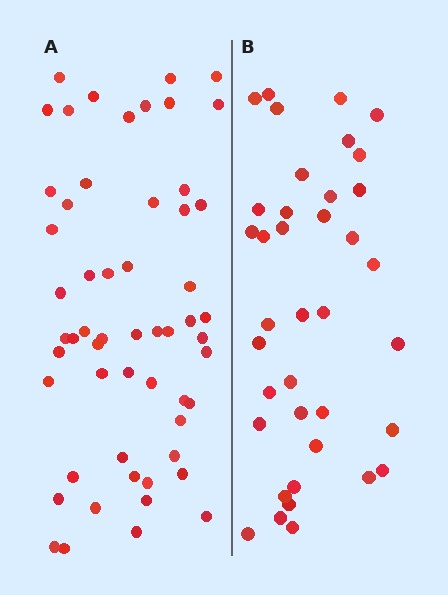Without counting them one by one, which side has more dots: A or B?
Region A (the left region) has more dots.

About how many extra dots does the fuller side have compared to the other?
Region A has approximately 20 more dots than region B.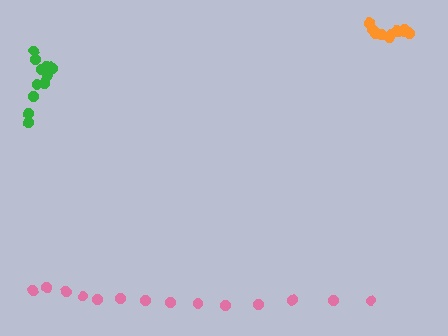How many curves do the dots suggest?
There are 3 distinct paths.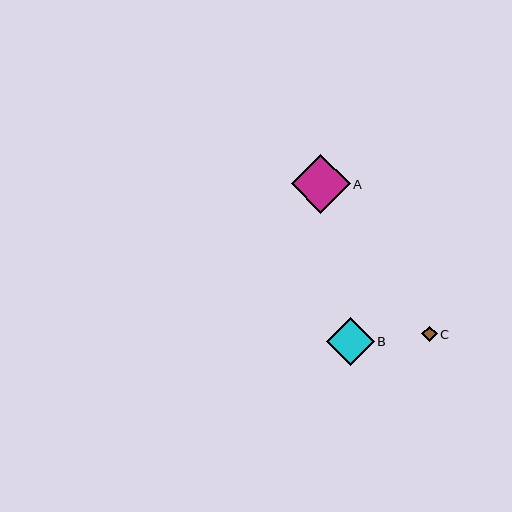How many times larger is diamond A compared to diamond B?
Diamond A is approximately 1.2 times the size of diamond B.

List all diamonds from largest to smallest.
From largest to smallest: A, B, C.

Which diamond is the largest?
Diamond A is the largest with a size of approximately 58 pixels.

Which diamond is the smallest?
Diamond C is the smallest with a size of approximately 15 pixels.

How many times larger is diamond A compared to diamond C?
Diamond A is approximately 3.8 times the size of diamond C.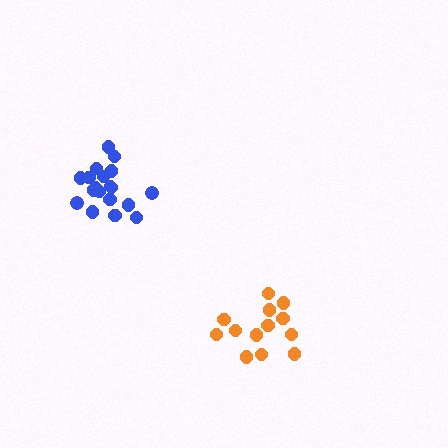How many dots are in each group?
Group 1: 13 dots, Group 2: 19 dots (32 total).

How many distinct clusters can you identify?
There are 2 distinct clusters.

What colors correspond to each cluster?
The clusters are colored: orange, blue.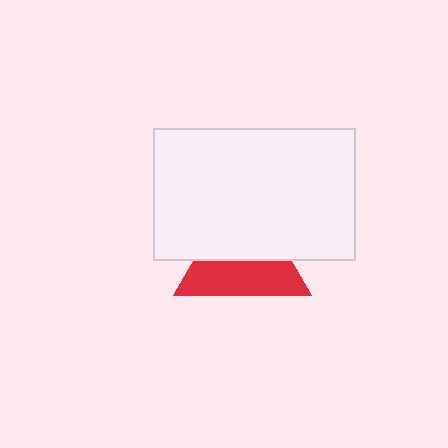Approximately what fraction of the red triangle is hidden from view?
Roughly 51% of the red triangle is hidden behind the white rectangle.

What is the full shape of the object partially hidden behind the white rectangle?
The partially hidden object is a red triangle.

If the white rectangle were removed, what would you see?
You would see the complete red triangle.